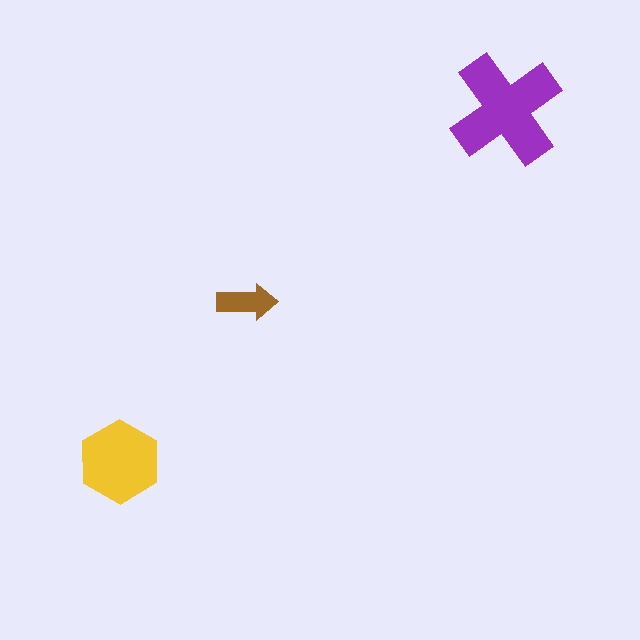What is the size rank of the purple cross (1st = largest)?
1st.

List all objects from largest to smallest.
The purple cross, the yellow hexagon, the brown arrow.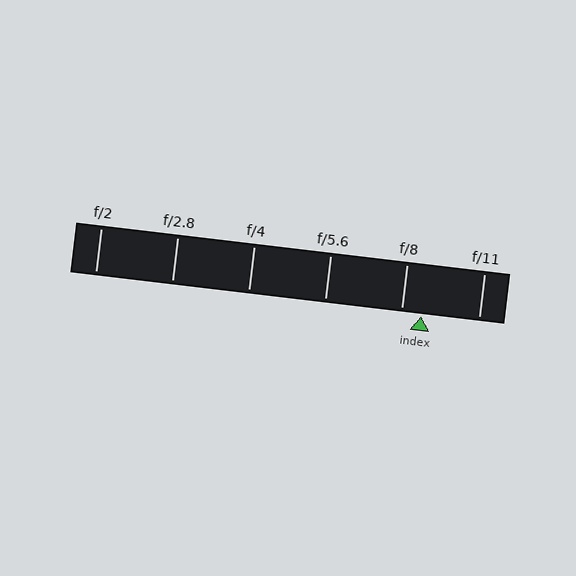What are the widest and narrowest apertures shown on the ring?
The widest aperture shown is f/2 and the narrowest is f/11.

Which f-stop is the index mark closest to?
The index mark is closest to f/8.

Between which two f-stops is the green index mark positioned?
The index mark is between f/8 and f/11.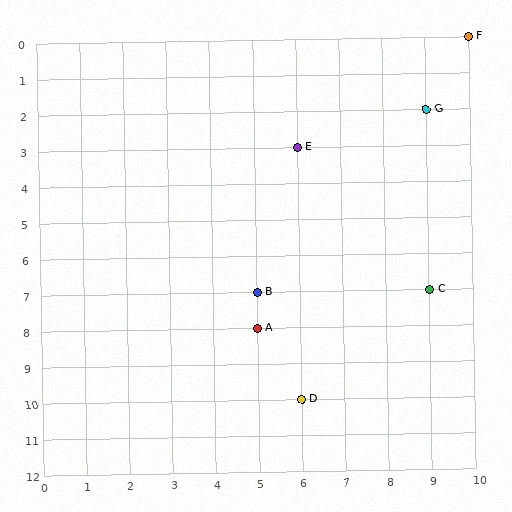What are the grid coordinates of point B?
Point B is at grid coordinates (5, 7).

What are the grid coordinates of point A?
Point A is at grid coordinates (5, 8).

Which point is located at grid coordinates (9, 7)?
Point C is at (9, 7).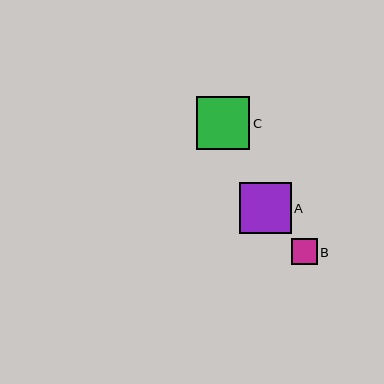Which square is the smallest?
Square B is the smallest with a size of approximately 26 pixels.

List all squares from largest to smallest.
From largest to smallest: C, A, B.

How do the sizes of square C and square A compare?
Square C and square A are approximately the same size.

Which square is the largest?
Square C is the largest with a size of approximately 53 pixels.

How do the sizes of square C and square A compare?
Square C and square A are approximately the same size.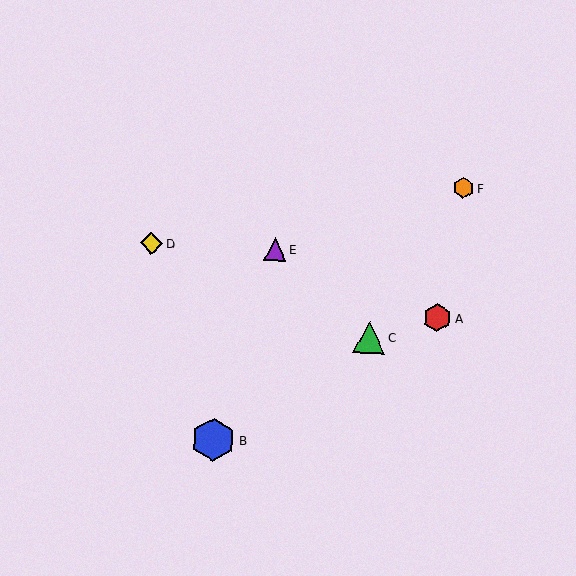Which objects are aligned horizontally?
Objects D, E are aligned horizontally.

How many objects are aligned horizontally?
2 objects (D, E) are aligned horizontally.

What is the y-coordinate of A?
Object A is at y≈318.